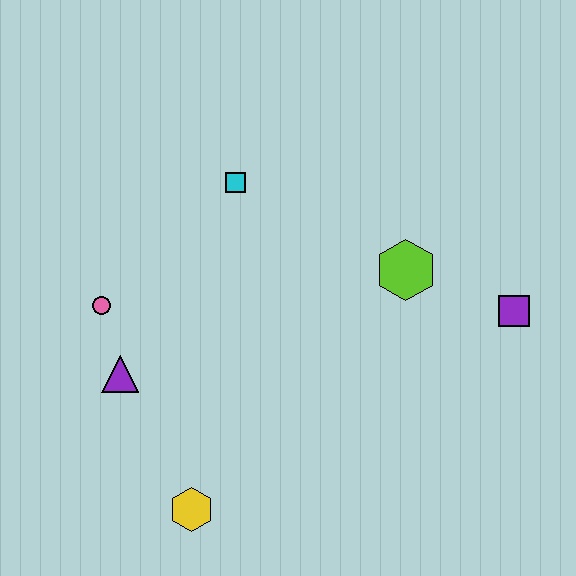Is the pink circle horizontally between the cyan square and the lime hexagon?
No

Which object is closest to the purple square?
The lime hexagon is closest to the purple square.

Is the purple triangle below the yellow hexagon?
No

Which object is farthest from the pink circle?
The purple square is farthest from the pink circle.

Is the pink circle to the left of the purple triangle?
Yes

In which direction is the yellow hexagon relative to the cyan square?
The yellow hexagon is below the cyan square.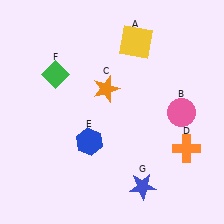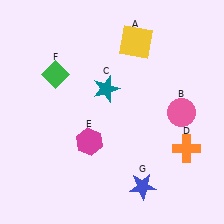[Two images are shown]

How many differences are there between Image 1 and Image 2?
There are 2 differences between the two images.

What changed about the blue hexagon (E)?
In Image 1, E is blue. In Image 2, it changed to magenta.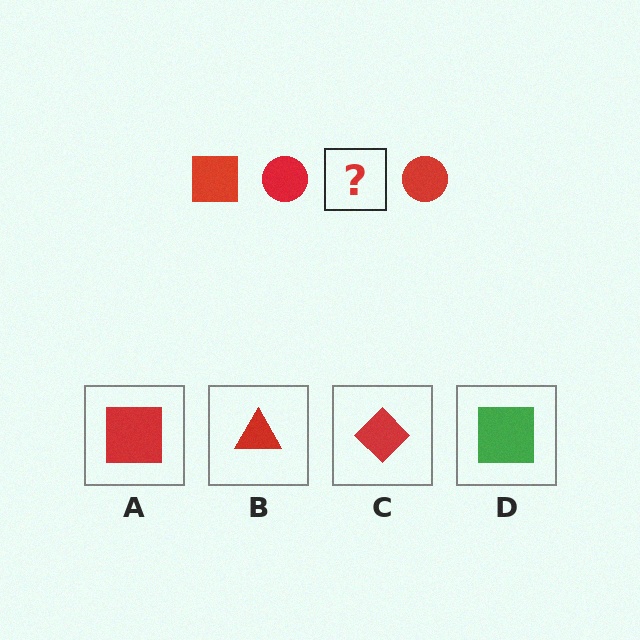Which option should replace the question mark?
Option A.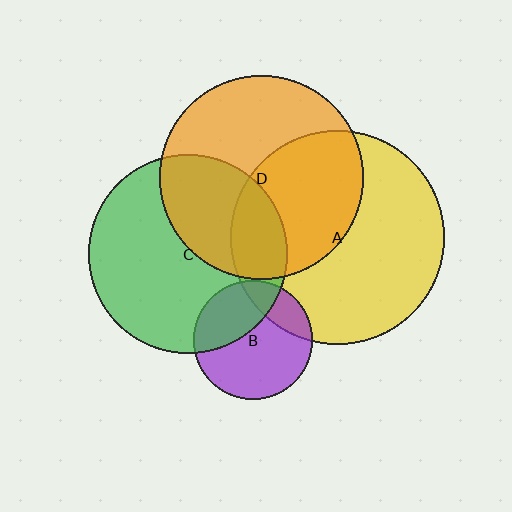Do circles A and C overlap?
Yes.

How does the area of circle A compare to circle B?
Approximately 3.2 times.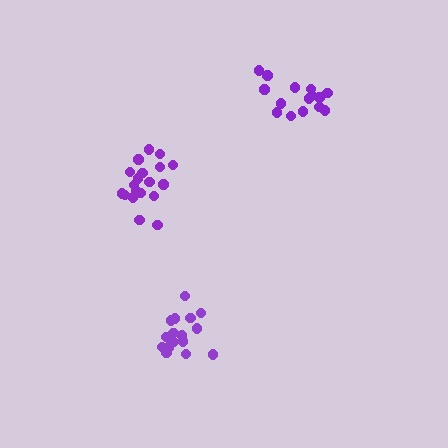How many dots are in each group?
Group 1: 15 dots, Group 2: 19 dots, Group 3: 16 dots (50 total).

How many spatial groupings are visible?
There are 3 spatial groupings.